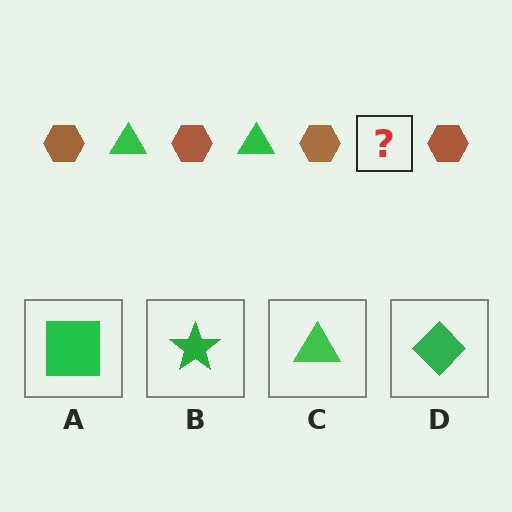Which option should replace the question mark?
Option C.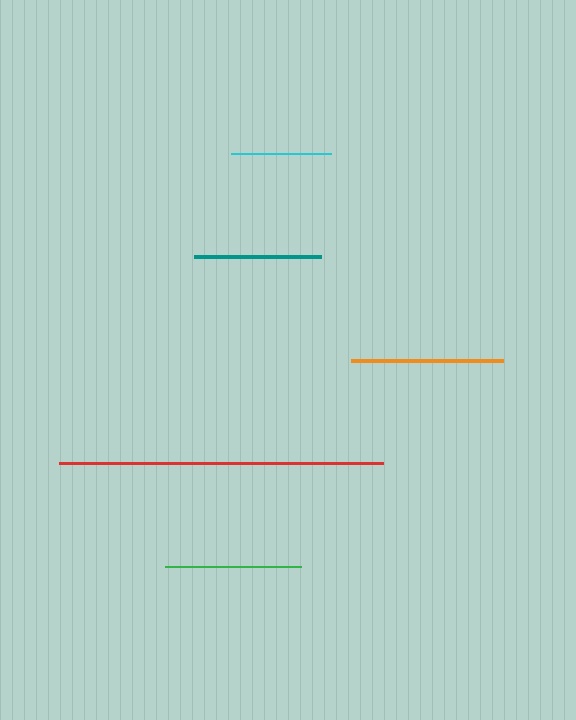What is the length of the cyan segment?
The cyan segment is approximately 100 pixels long.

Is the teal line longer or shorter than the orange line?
The orange line is longer than the teal line.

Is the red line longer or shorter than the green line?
The red line is longer than the green line.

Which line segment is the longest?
The red line is the longest at approximately 324 pixels.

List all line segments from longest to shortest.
From longest to shortest: red, orange, green, teal, cyan.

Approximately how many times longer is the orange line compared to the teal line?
The orange line is approximately 1.2 times the length of the teal line.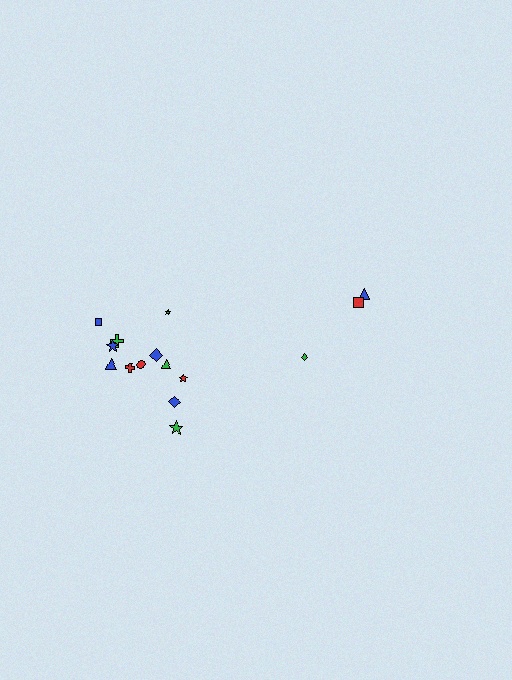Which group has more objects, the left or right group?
The left group.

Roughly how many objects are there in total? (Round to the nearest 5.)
Roughly 15 objects in total.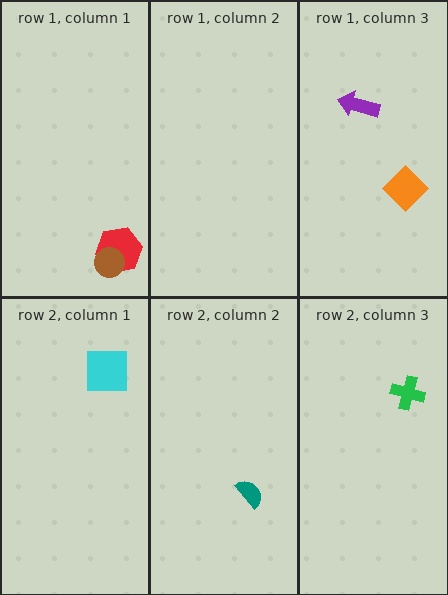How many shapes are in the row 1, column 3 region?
2.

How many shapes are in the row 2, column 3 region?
1.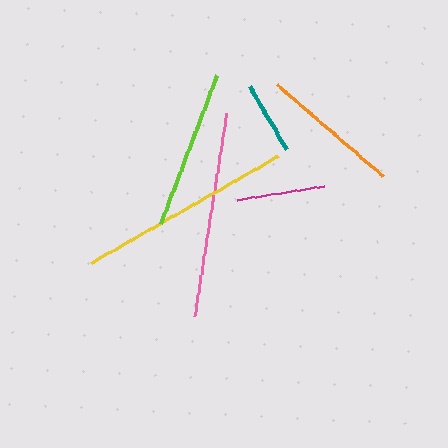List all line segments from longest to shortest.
From longest to shortest: yellow, pink, lime, orange, magenta, teal.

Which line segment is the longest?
The yellow line is the longest at approximately 216 pixels.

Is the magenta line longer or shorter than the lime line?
The lime line is longer than the magenta line.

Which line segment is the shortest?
The teal line is the shortest at approximately 72 pixels.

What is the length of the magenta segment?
The magenta segment is approximately 87 pixels long.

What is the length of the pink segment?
The pink segment is approximately 205 pixels long.